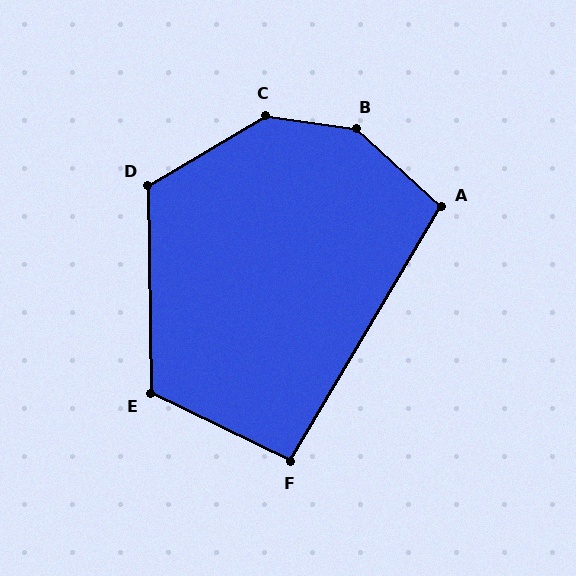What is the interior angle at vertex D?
Approximately 120 degrees (obtuse).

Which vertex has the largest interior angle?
B, at approximately 145 degrees.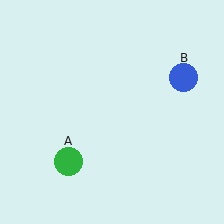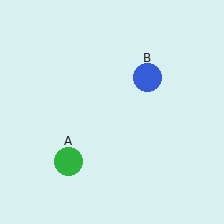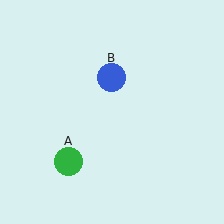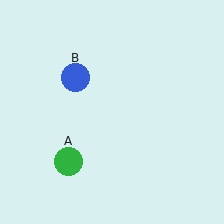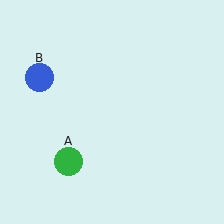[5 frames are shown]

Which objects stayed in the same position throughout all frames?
Green circle (object A) remained stationary.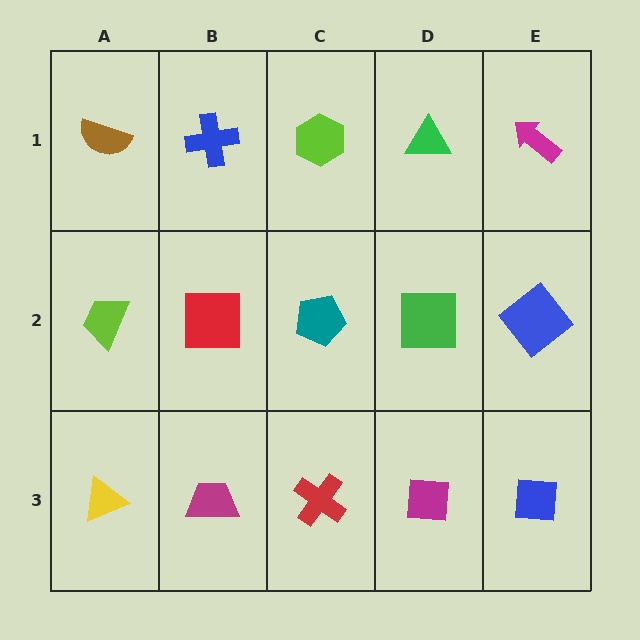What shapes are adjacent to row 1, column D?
A green square (row 2, column D), a lime hexagon (row 1, column C), a magenta arrow (row 1, column E).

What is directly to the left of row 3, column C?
A magenta trapezoid.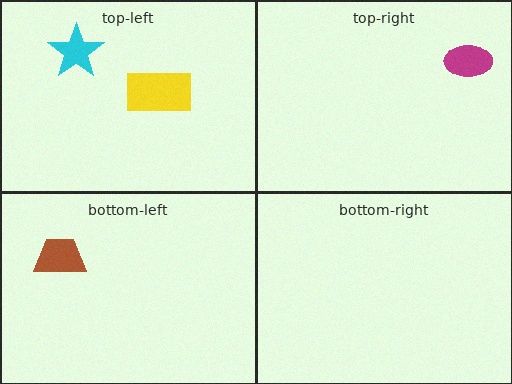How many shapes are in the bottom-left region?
1.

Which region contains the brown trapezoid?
The bottom-left region.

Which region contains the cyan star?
The top-left region.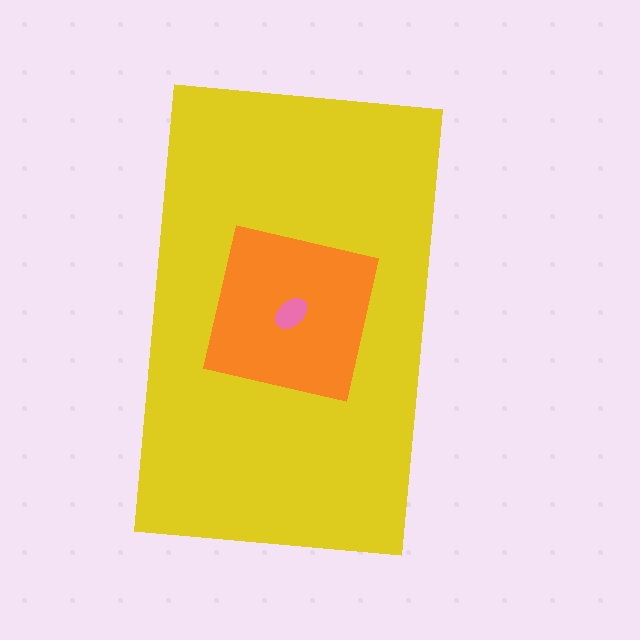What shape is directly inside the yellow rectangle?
The orange square.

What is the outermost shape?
The yellow rectangle.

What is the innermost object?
The pink ellipse.